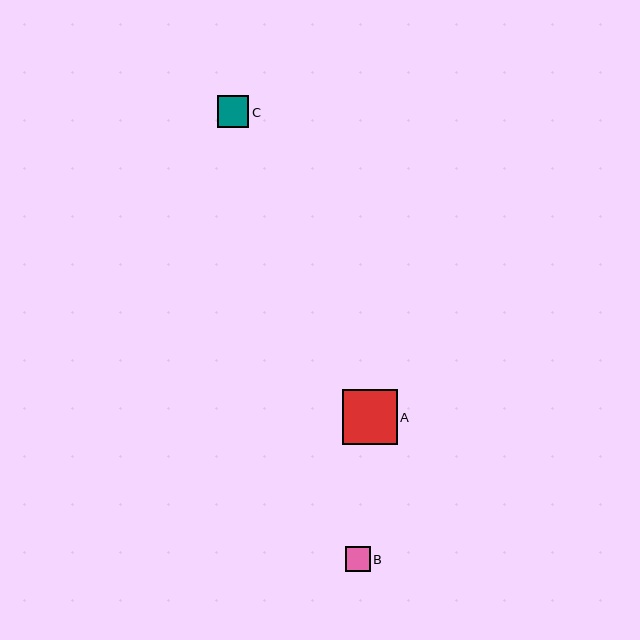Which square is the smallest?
Square B is the smallest with a size of approximately 24 pixels.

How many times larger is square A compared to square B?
Square A is approximately 2.3 times the size of square B.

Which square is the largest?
Square A is the largest with a size of approximately 55 pixels.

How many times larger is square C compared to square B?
Square C is approximately 1.3 times the size of square B.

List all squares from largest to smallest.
From largest to smallest: A, C, B.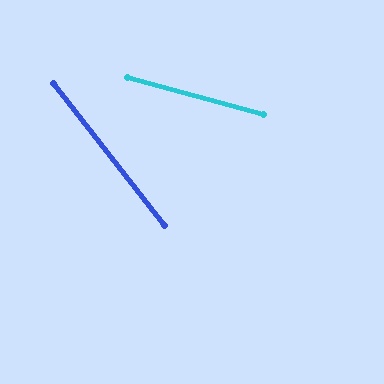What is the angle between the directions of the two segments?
Approximately 37 degrees.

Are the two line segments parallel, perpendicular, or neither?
Neither parallel nor perpendicular — they differ by about 37°.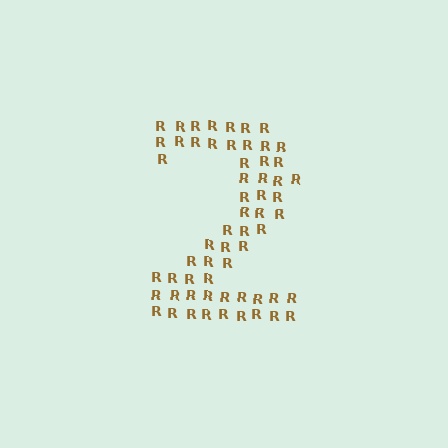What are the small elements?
The small elements are letter R's.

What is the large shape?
The large shape is the digit 2.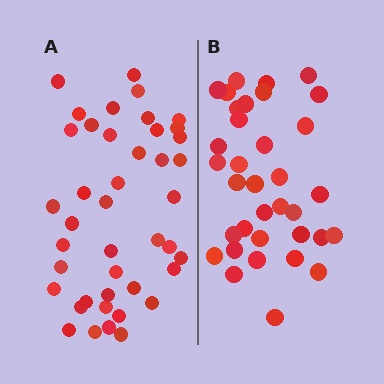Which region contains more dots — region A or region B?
Region A (the left region) has more dots.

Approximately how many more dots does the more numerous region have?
Region A has roughly 8 or so more dots than region B.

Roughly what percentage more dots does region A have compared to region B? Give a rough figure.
About 20% more.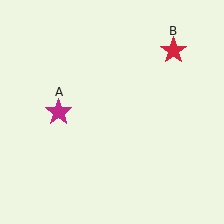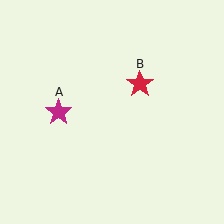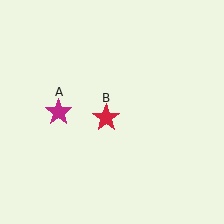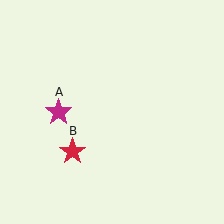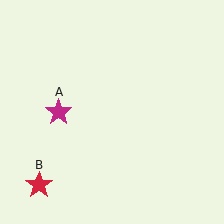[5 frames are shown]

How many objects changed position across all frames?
1 object changed position: red star (object B).